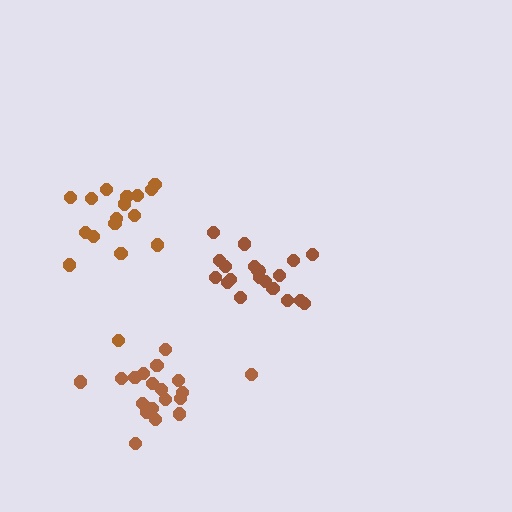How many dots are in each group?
Group 1: 19 dots, Group 2: 17 dots, Group 3: 20 dots (56 total).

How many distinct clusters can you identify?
There are 3 distinct clusters.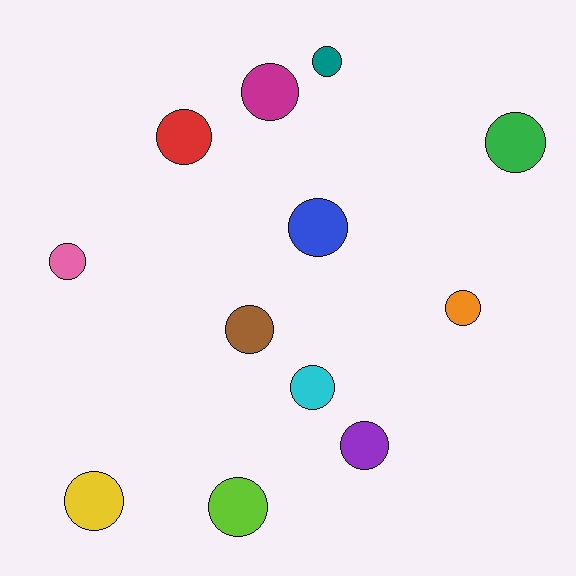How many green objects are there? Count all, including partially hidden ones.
There is 1 green object.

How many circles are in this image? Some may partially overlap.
There are 12 circles.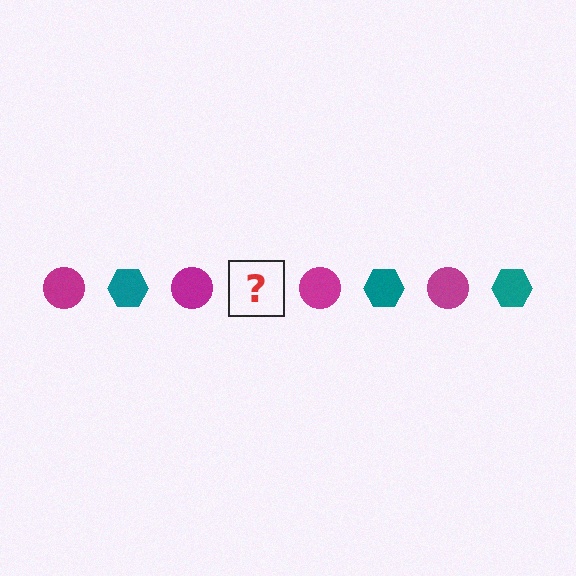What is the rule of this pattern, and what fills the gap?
The rule is that the pattern alternates between magenta circle and teal hexagon. The gap should be filled with a teal hexagon.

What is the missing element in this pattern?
The missing element is a teal hexagon.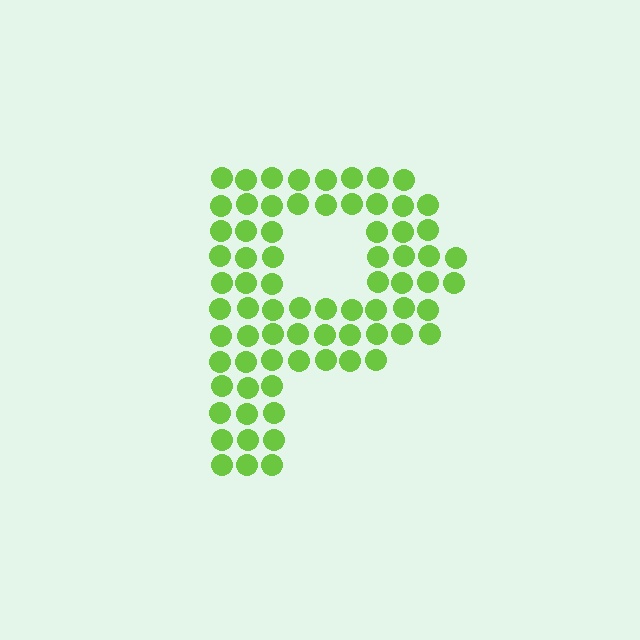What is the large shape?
The large shape is the letter P.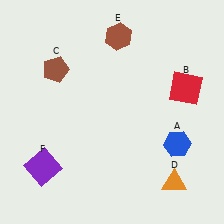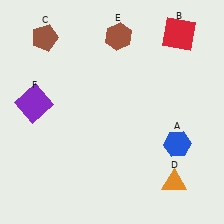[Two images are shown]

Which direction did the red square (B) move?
The red square (B) moved up.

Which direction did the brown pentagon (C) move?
The brown pentagon (C) moved up.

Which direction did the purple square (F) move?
The purple square (F) moved up.